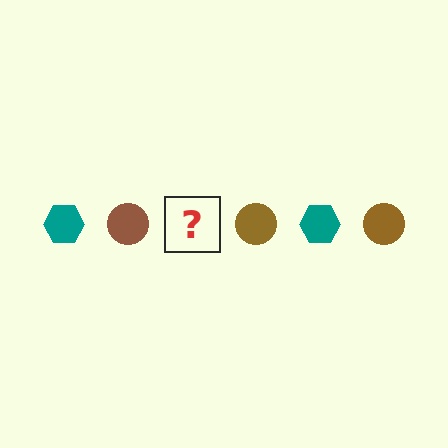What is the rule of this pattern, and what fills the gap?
The rule is that the pattern alternates between teal hexagon and brown circle. The gap should be filled with a teal hexagon.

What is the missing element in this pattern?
The missing element is a teal hexagon.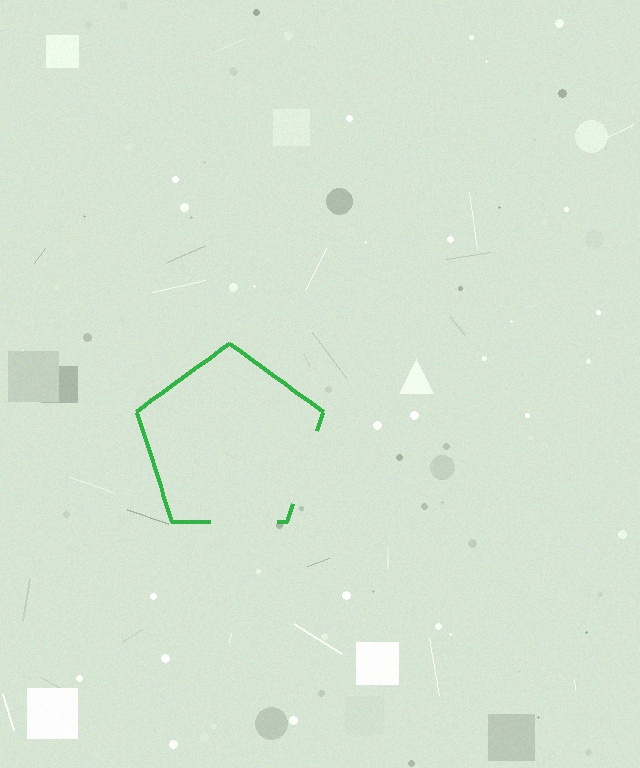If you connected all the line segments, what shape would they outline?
They would outline a pentagon.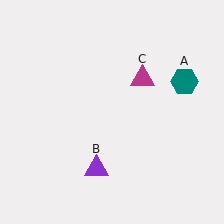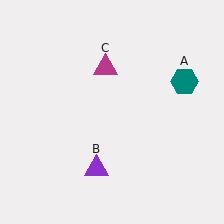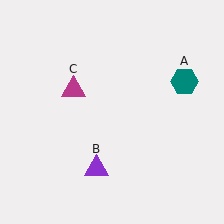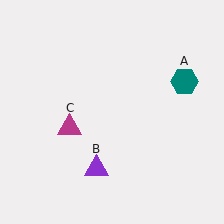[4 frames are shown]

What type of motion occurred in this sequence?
The magenta triangle (object C) rotated counterclockwise around the center of the scene.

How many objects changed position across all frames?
1 object changed position: magenta triangle (object C).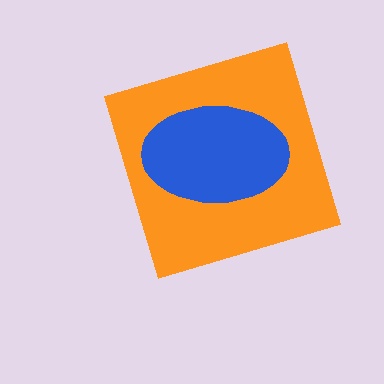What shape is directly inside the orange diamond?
The blue ellipse.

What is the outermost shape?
The orange diamond.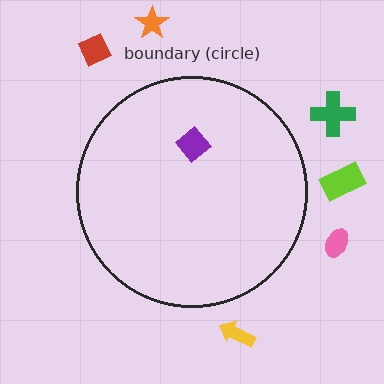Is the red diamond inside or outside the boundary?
Outside.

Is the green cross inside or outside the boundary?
Outside.